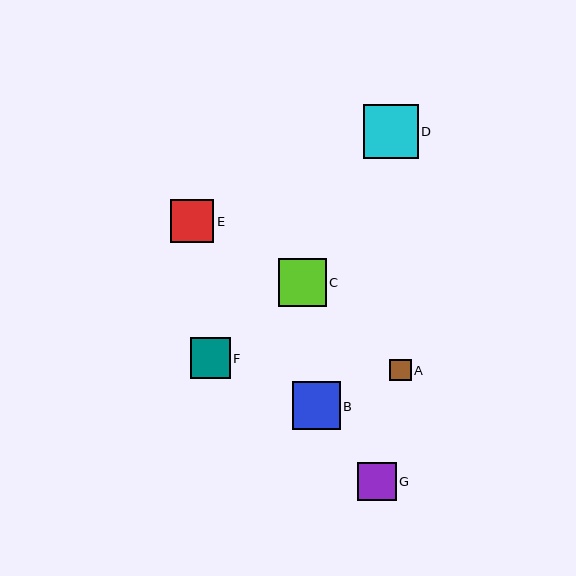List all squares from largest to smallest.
From largest to smallest: D, C, B, E, F, G, A.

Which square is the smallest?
Square A is the smallest with a size of approximately 22 pixels.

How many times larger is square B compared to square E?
Square B is approximately 1.1 times the size of square E.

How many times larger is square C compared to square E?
Square C is approximately 1.1 times the size of square E.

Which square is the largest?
Square D is the largest with a size of approximately 55 pixels.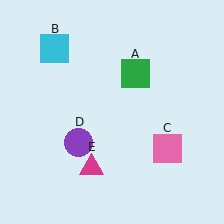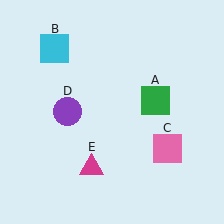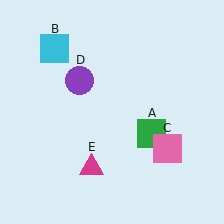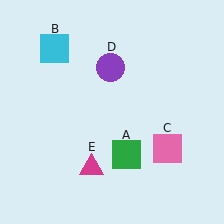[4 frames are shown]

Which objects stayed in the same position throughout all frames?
Cyan square (object B) and pink square (object C) and magenta triangle (object E) remained stationary.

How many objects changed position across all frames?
2 objects changed position: green square (object A), purple circle (object D).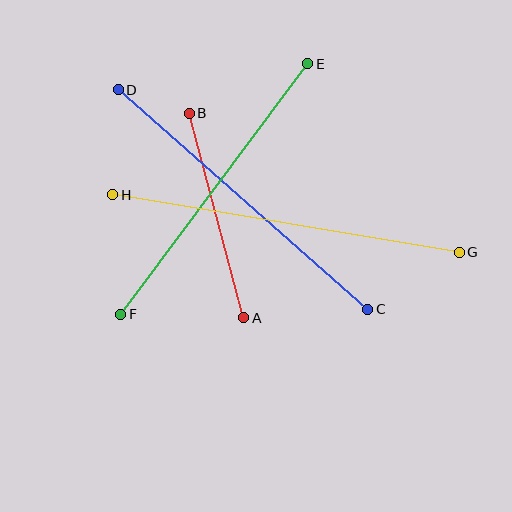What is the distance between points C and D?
The distance is approximately 332 pixels.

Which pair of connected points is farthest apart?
Points G and H are farthest apart.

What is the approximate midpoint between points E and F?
The midpoint is at approximately (214, 189) pixels.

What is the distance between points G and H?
The distance is approximately 351 pixels.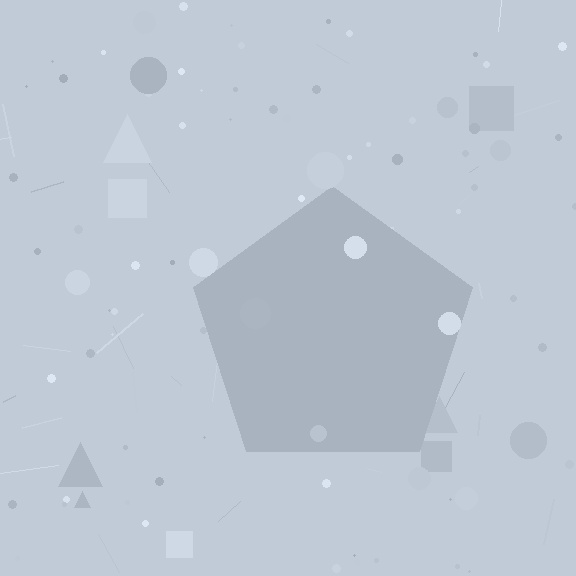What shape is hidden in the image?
A pentagon is hidden in the image.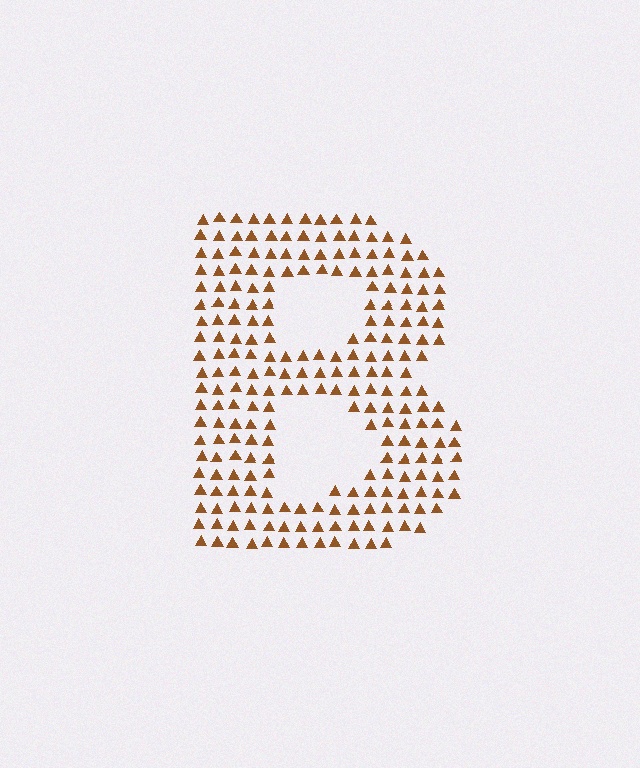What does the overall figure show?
The overall figure shows the letter B.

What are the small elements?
The small elements are triangles.